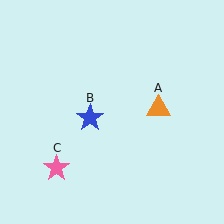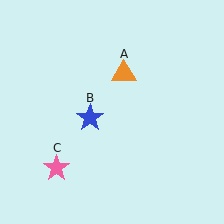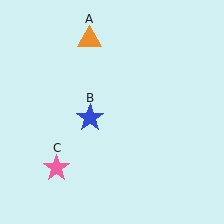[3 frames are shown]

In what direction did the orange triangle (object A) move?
The orange triangle (object A) moved up and to the left.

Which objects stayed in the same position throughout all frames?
Blue star (object B) and pink star (object C) remained stationary.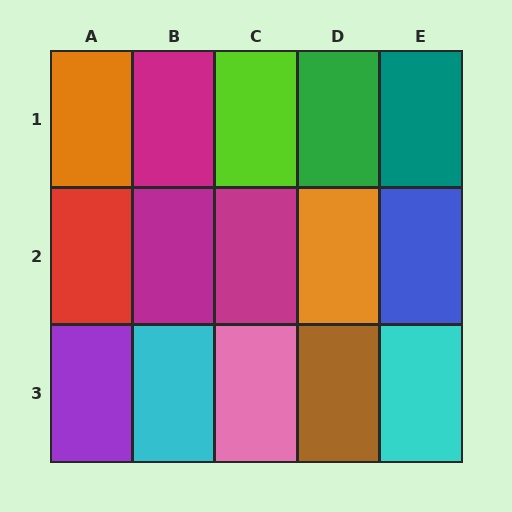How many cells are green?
1 cell is green.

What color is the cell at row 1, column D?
Green.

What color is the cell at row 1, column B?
Magenta.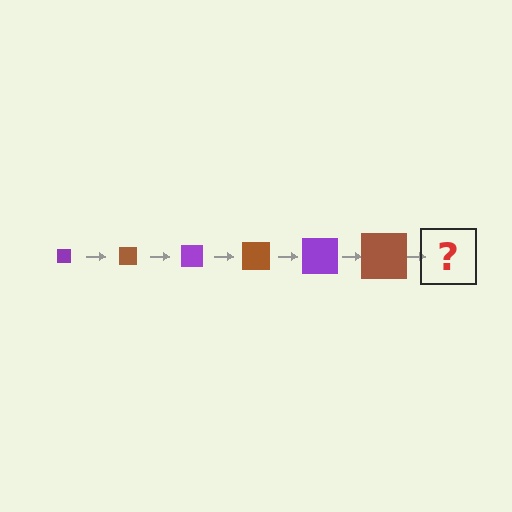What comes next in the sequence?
The next element should be a purple square, larger than the previous one.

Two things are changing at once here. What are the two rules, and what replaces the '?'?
The two rules are that the square grows larger each step and the color cycles through purple and brown. The '?' should be a purple square, larger than the previous one.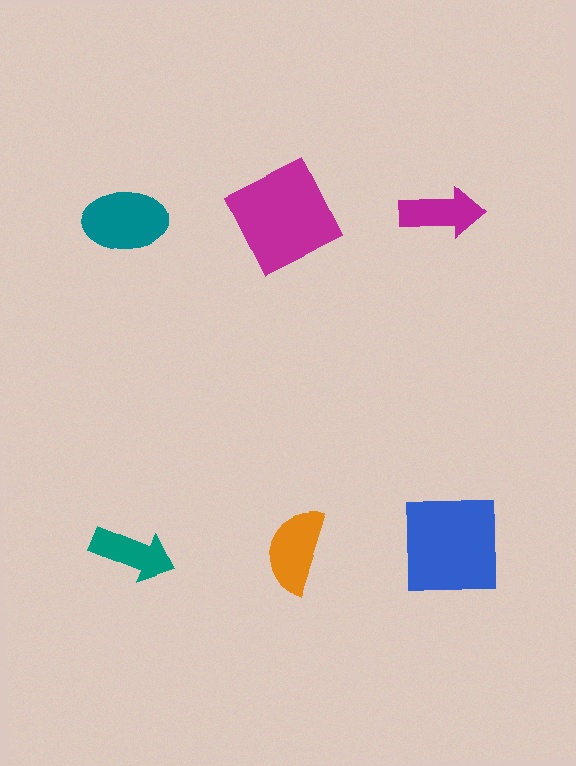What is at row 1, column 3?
A magenta arrow.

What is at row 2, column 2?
An orange semicircle.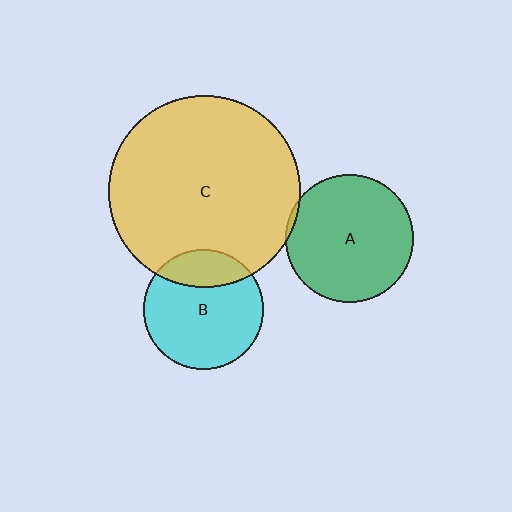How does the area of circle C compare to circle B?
Approximately 2.5 times.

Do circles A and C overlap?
Yes.